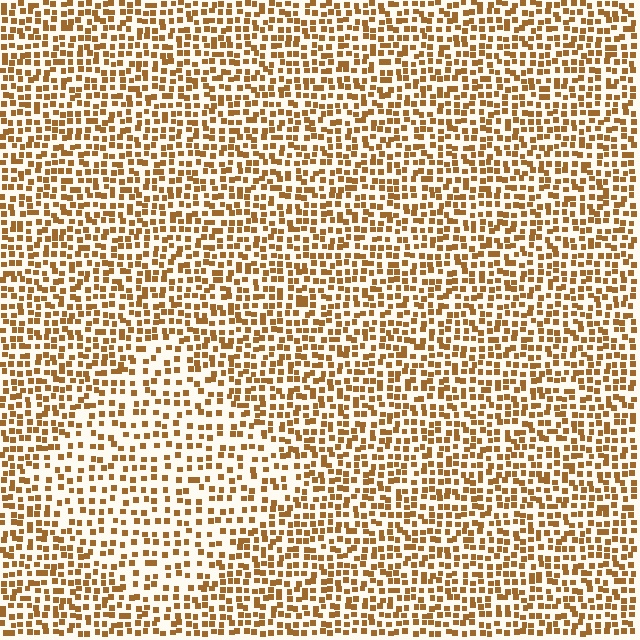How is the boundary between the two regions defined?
The boundary is defined by a change in element density (approximately 1.7x ratio). All elements are the same color, size, and shape.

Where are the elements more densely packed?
The elements are more densely packed outside the diamond boundary.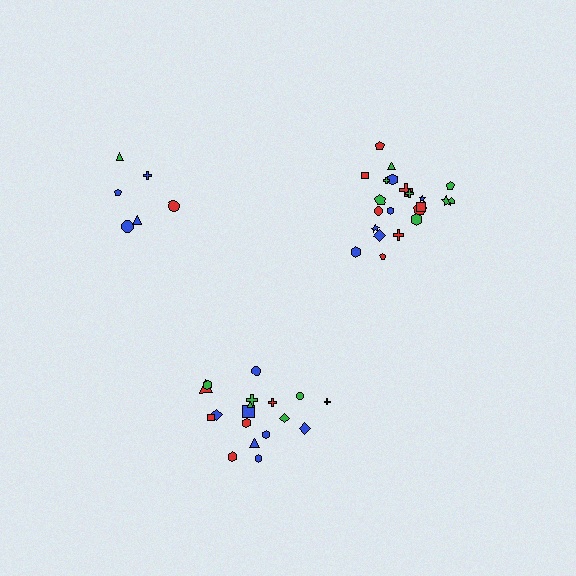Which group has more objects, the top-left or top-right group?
The top-right group.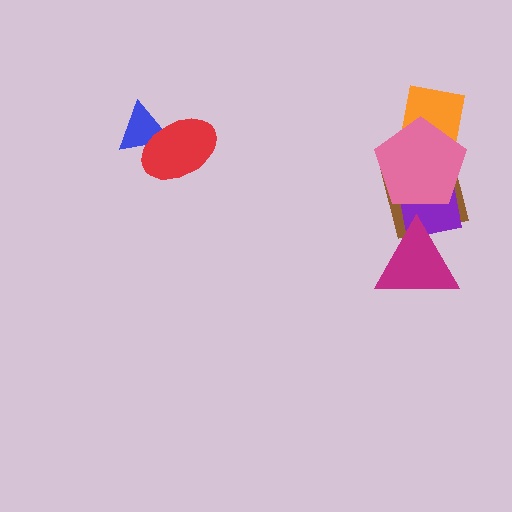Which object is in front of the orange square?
The pink pentagon is in front of the orange square.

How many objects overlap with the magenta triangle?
2 objects overlap with the magenta triangle.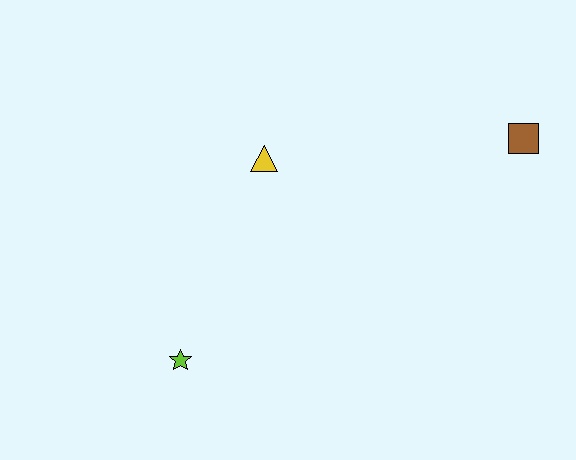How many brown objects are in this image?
There is 1 brown object.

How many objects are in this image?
There are 3 objects.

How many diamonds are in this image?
There are no diamonds.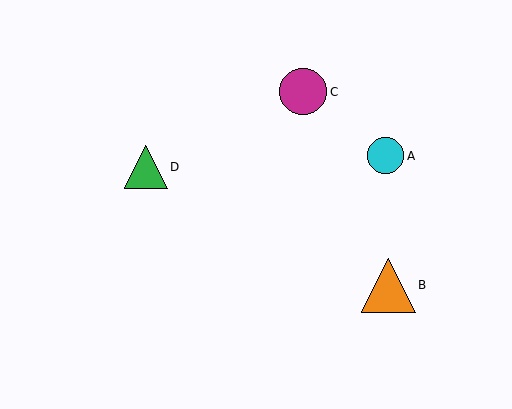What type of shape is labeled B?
Shape B is an orange triangle.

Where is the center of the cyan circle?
The center of the cyan circle is at (385, 156).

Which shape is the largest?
The orange triangle (labeled B) is the largest.